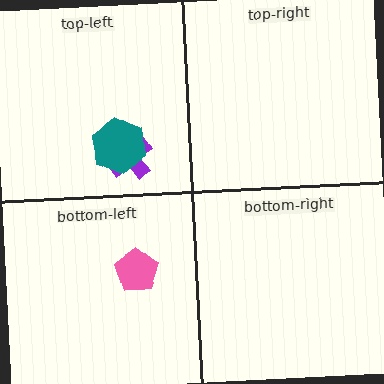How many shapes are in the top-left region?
2.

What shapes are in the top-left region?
The purple cross, the teal hexagon.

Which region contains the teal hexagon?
The top-left region.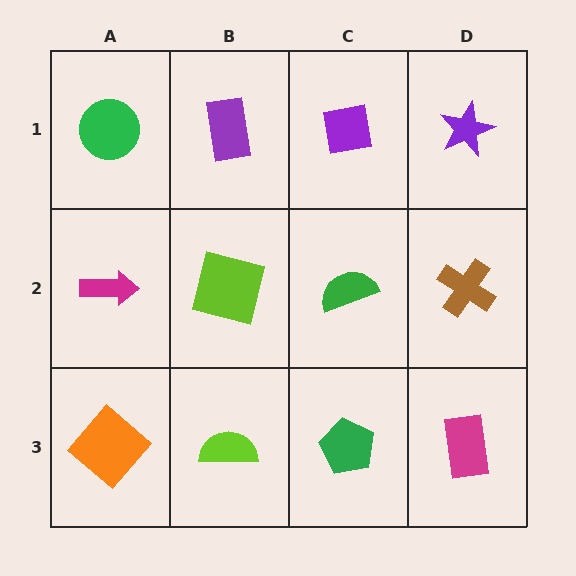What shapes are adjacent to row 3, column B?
A lime square (row 2, column B), an orange diamond (row 3, column A), a green pentagon (row 3, column C).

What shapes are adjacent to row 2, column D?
A purple star (row 1, column D), a magenta rectangle (row 3, column D), a green semicircle (row 2, column C).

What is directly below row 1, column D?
A brown cross.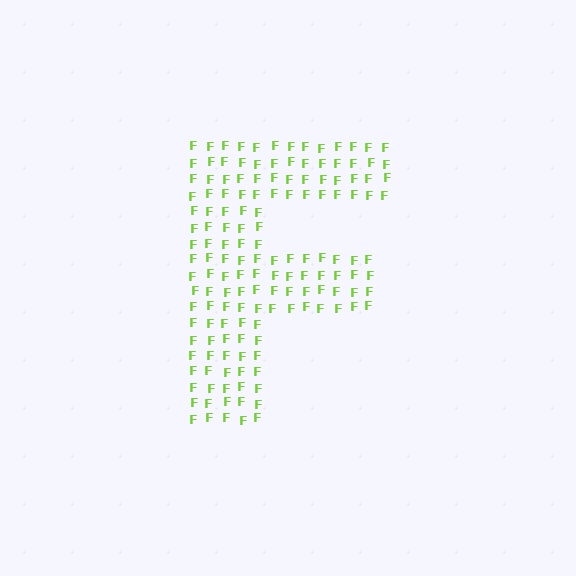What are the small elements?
The small elements are letter F's.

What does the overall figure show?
The overall figure shows the letter F.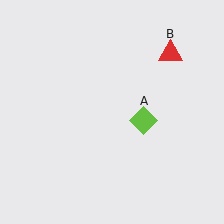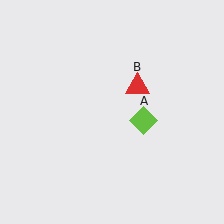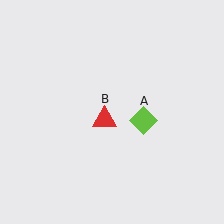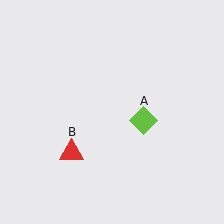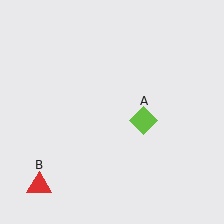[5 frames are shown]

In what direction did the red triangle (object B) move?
The red triangle (object B) moved down and to the left.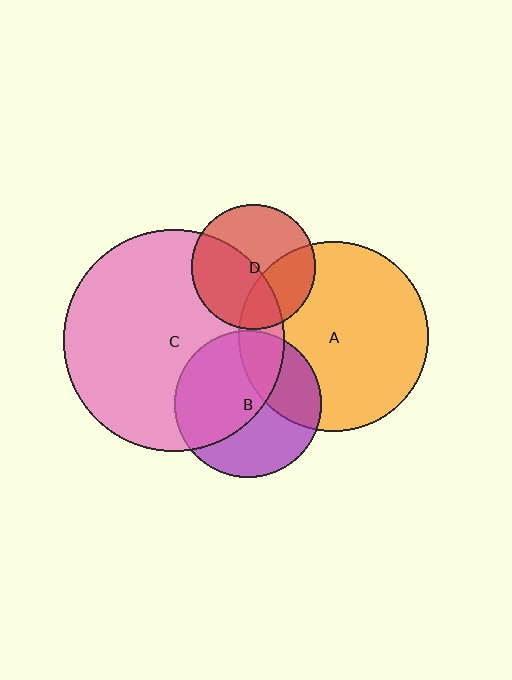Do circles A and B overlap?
Yes.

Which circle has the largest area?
Circle C (pink).